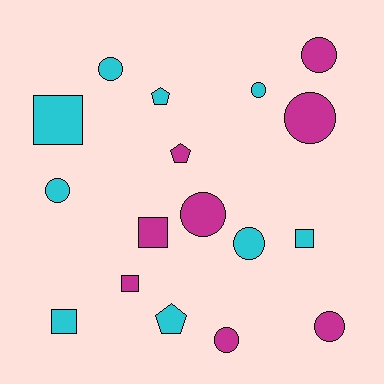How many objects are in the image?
There are 17 objects.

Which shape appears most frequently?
Circle, with 9 objects.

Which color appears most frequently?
Cyan, with 9 objects.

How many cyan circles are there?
There are 4 cyan circles.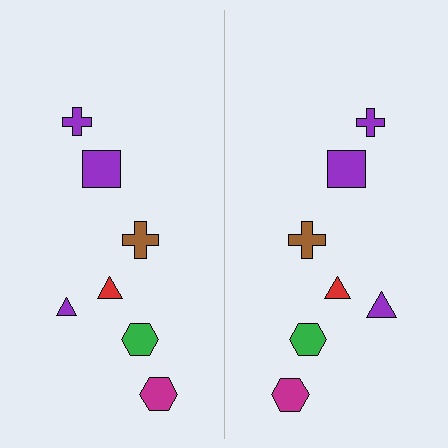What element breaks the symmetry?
The purple triangle on the right side has a different size than its mirror counterpart.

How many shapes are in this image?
There are 14 shapes in this image.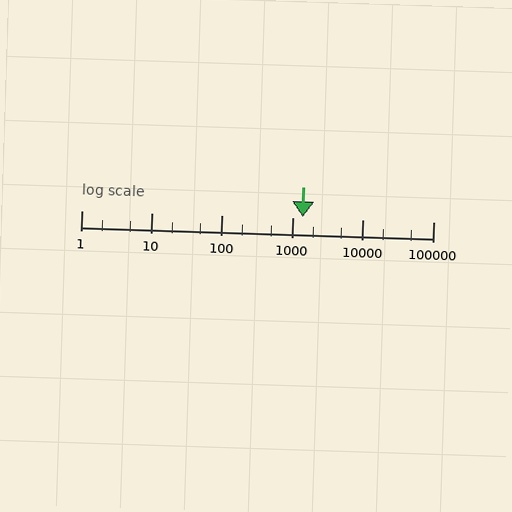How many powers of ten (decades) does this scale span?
The scale spans 5 decades, from 1 to 100000.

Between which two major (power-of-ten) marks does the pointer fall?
The pointer is between 1000 and 10000.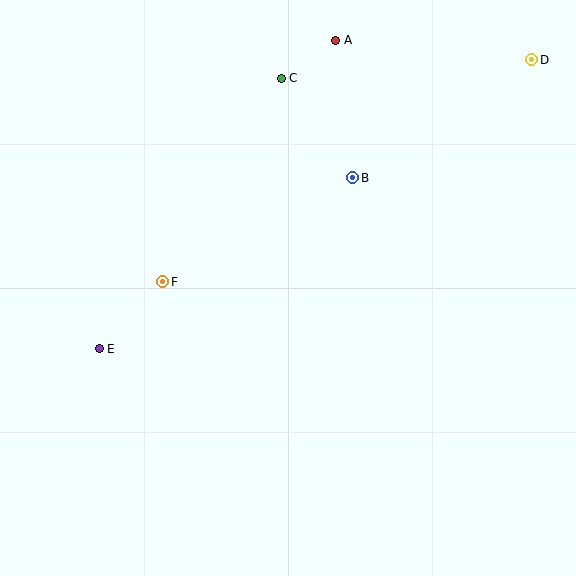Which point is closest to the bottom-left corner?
Point E is closest to the bottom-left corner.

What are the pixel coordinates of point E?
Point E is at (99, 349).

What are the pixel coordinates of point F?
Point F is at (163, 282).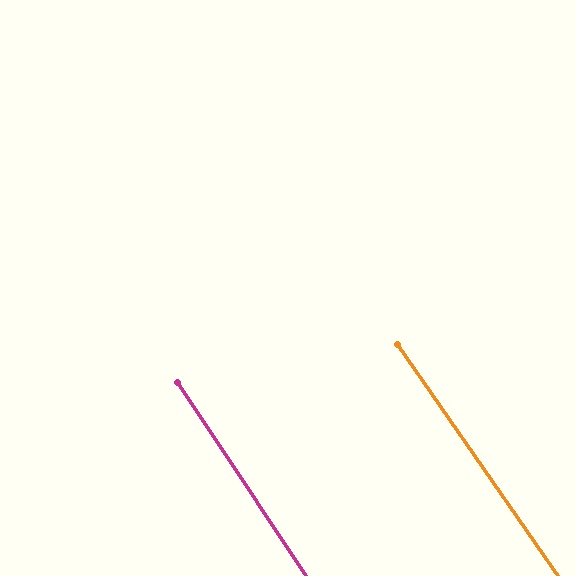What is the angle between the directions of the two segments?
Approximately 1 degree.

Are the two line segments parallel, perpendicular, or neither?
Parallel — their directions differ by only 1.2°.